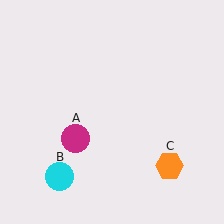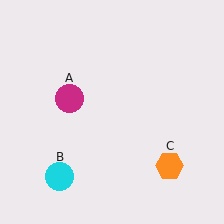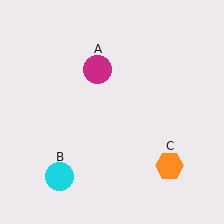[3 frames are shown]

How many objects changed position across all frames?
1 object changed position: magenta circle (object A).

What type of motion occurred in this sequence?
The magenta circle (object A) rotated clockwise around the center of the scene.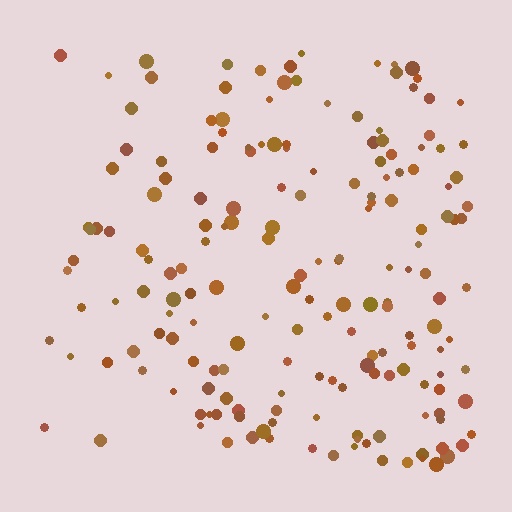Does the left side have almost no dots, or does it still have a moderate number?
Still a moderate number, just noticeably fewer than the right.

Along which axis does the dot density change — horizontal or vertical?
Horizontal.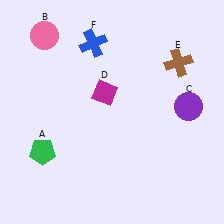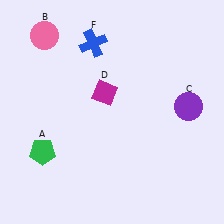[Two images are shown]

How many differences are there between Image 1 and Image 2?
There is 1 difference between the two images.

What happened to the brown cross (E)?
The brown cross (E) was removed in Image 2. It was in the top-right area of Image 1.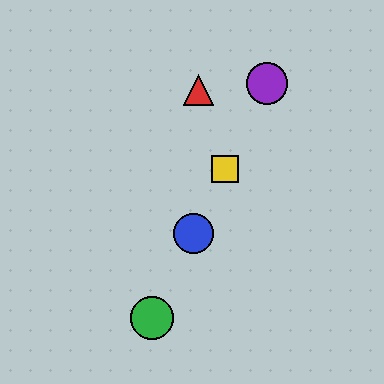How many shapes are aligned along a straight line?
4 shapes (the blue circle, the green circle, the yellow square, the purple circle) are aligned along a straight line.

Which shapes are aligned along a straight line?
The blue circle, the green circle, the yellow square, the purple circle are aligned along a straight line.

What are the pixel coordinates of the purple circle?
The purple circle is at (267, 84).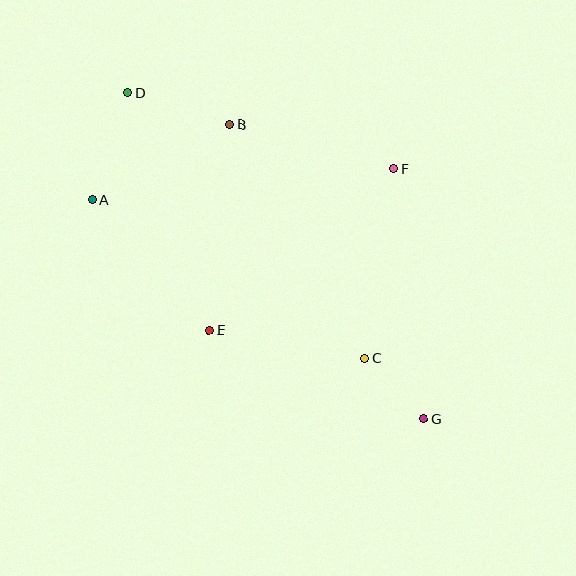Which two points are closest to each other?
Points C and G are closest to each other.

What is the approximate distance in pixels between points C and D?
The distance between C and D is approximately 355 pixels.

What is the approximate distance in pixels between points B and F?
The distance between B and F is approximately 170 pixels.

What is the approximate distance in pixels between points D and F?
The distance between D and F is approximately 276 pixels.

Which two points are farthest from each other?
Points D and G are farthest from each other.